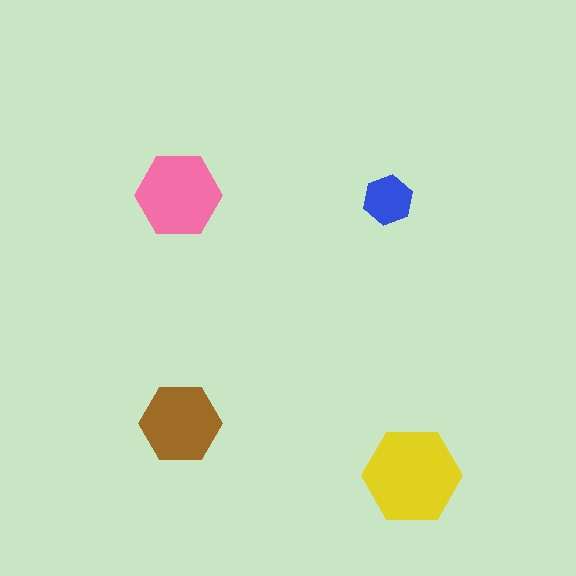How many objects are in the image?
There are 4 objects in the image.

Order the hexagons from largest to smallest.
the yellow one, the pink one, the brown one, the blue one.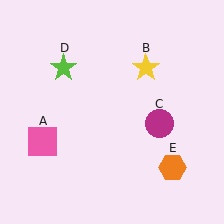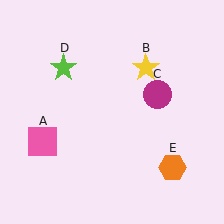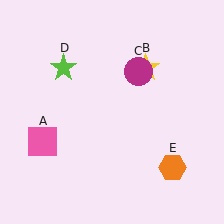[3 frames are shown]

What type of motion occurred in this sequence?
The magenta circle (object C) rotated counterclockwise around the center of the scene.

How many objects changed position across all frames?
1 object changed position: magenta circle (object C).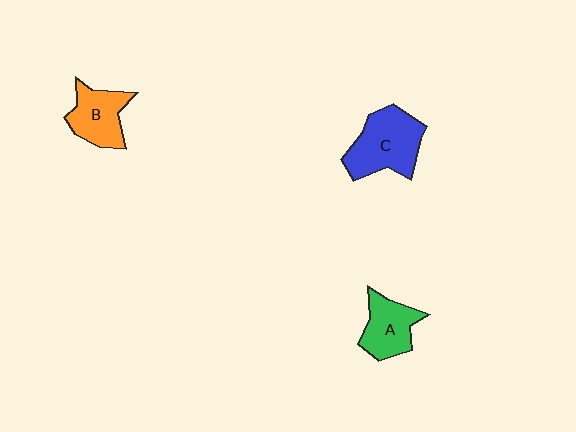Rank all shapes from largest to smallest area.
From largest to smallest: C (blue), B (orange), A (green).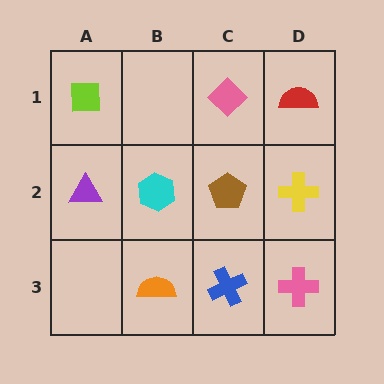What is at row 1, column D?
A red semicircle.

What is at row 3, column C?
A blue cross.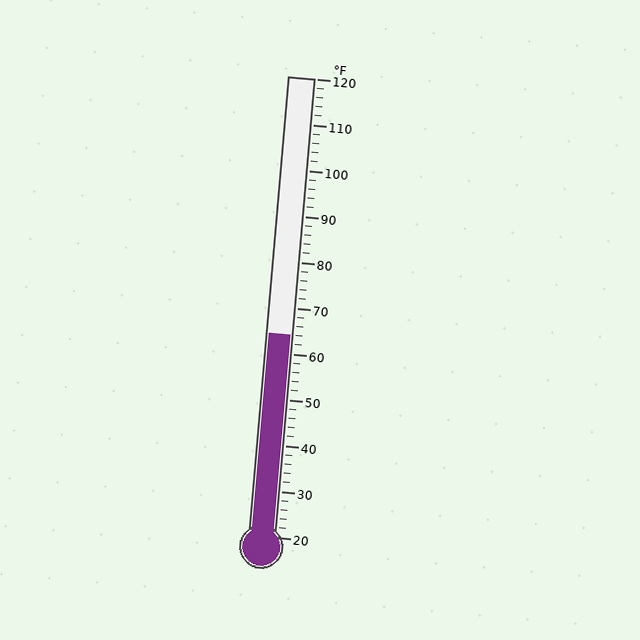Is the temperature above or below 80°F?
The temperature is below 80°F.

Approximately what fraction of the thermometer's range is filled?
The thermometer is filled to approximately 45% of its range.